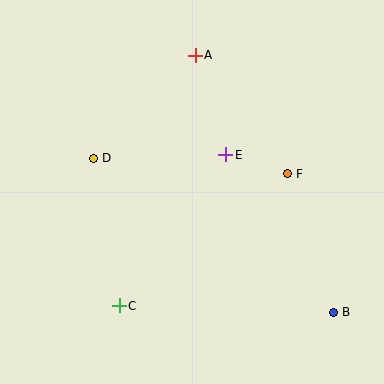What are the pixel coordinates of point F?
Point F is at (287, 174).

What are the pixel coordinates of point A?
Point A is at (195, 55).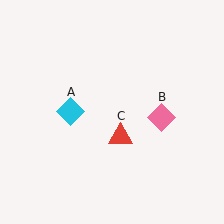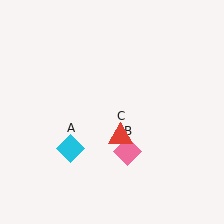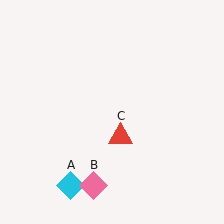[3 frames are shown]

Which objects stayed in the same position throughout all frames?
Red triangle (object C) remained stationary.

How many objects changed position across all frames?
2 objects changed position: cyan diamond (object A), pink diamond (object B).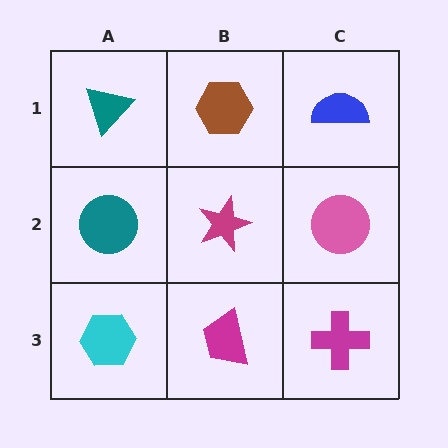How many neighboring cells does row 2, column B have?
4.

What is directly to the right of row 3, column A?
A magenta trapezoid.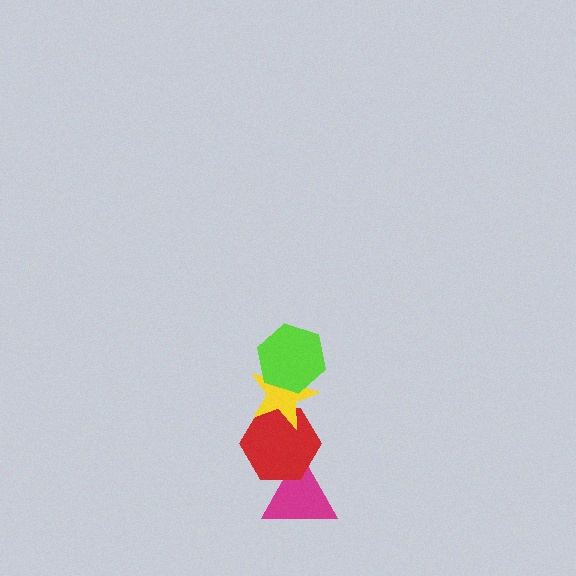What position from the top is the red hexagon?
The red hexagon is 3rd from the top.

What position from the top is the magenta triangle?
The magenta triangle is 4th from the top.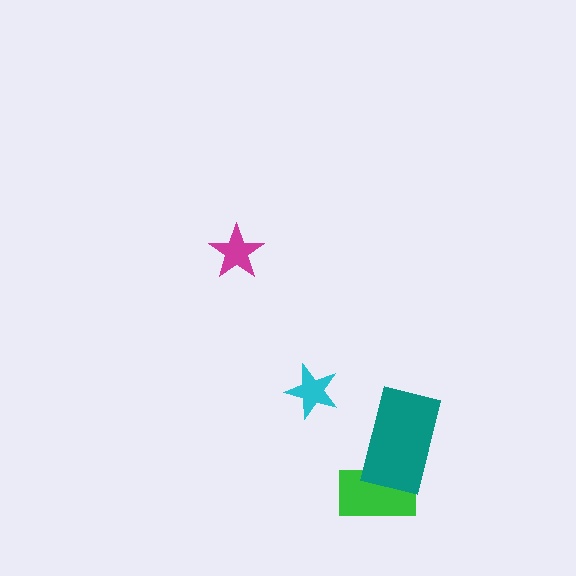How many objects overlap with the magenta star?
0 objects overlap with the magenta star.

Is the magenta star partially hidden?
No, no other shape covers it.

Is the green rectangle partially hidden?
Yes, it is partially covered by another shape.